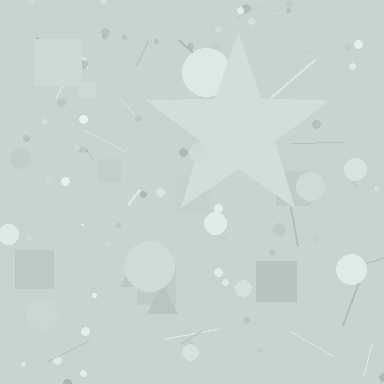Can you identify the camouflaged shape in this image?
The camouflaged shape is a star.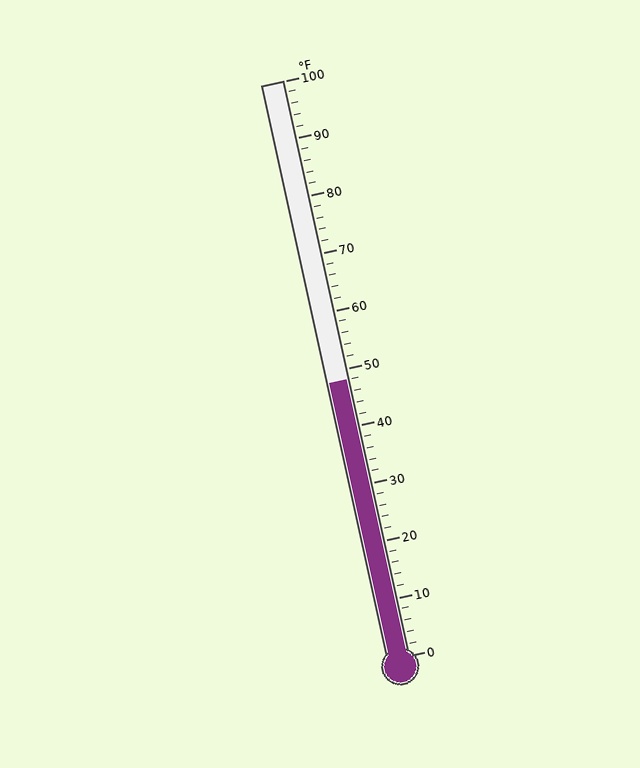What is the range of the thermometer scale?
The thermometer scale ranges from 0°F to 100°F.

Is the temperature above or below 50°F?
The temperature is below 50°F.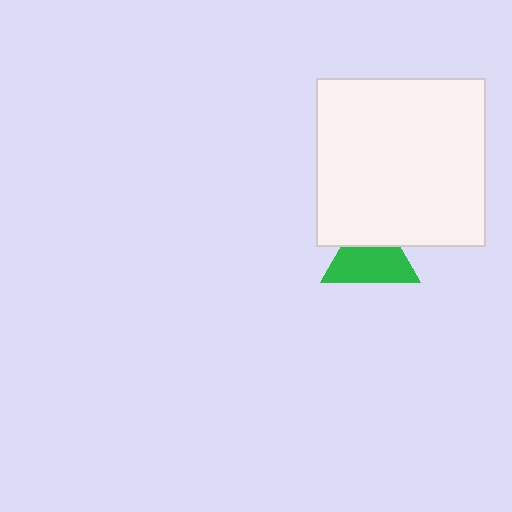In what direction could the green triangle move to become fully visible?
The green triangle could move down. That would shift it out from behind the white square entirely.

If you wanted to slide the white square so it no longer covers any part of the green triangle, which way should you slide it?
Slide it up — that is the most direct way to separate the two shapes.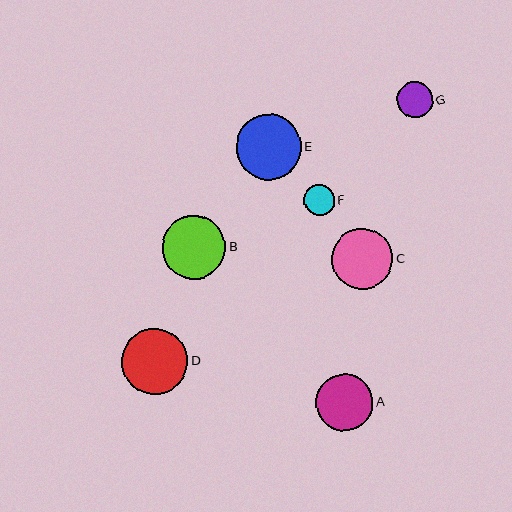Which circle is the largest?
Circle D is the largest with a size of approximately 66 pixels.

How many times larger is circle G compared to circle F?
Circle G is approximately 1.2 times the size of circle F.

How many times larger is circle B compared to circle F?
Circle B is approximately 2.1 times the size of circle F.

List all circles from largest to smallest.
From largest to smallest: D, E, B, C, A, G, F.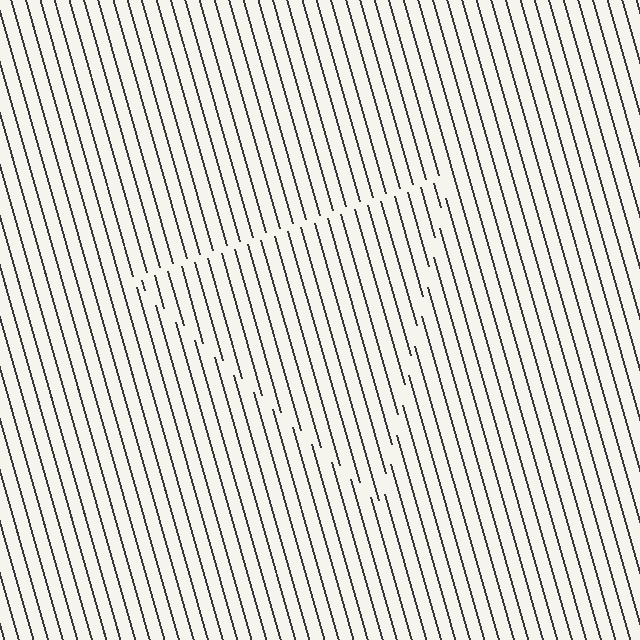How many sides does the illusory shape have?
3 sides — the line-ends trace a triangle.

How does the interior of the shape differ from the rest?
The interior of the shape contains the same grating, shifted by half a period — the contour is defined by the phase discontinuity where line-ends from the inner and outer gratings abut.